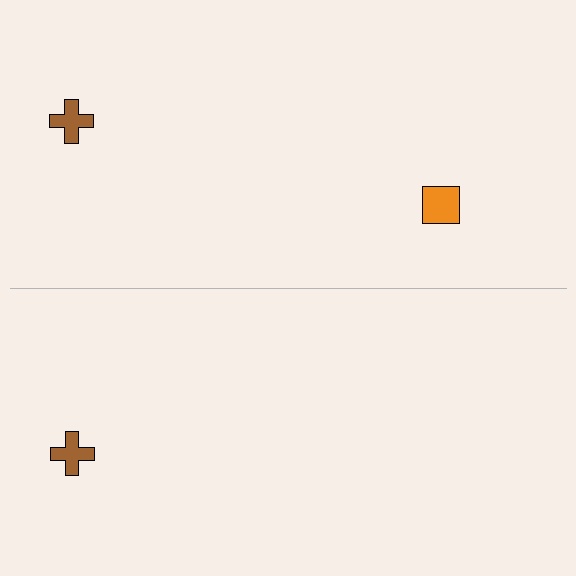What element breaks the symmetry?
A orange square is missing from the bottom side.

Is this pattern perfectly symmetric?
No, the pattern is not perfectly symmetric. A orange square is missing from the bottom side.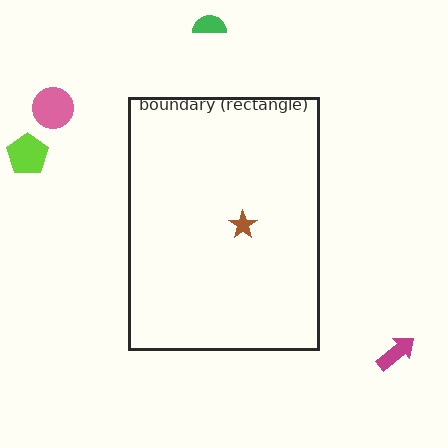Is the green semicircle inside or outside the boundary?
Outside.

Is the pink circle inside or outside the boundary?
Outside.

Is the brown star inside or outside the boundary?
Inside.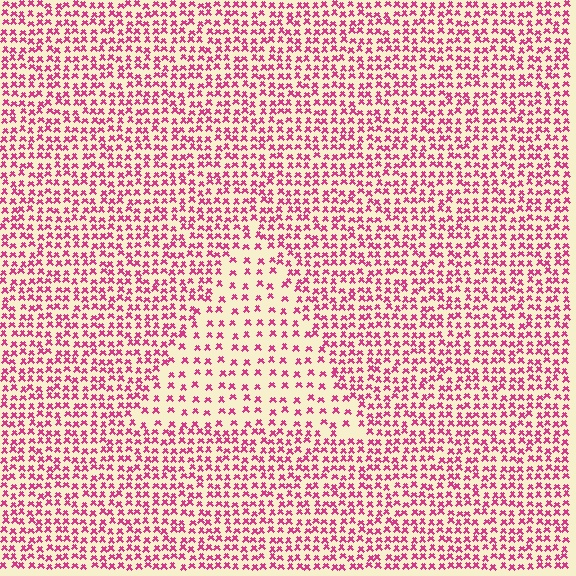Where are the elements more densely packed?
The elements are more densely packed outside the triangle boundary.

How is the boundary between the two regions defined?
The boundary is defined by a change in element density (approximately 2.0x ratio). All elements are the same color, size, and shape.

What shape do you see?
I see a triangle.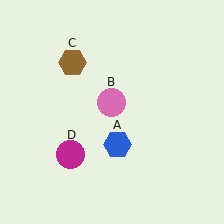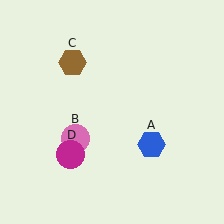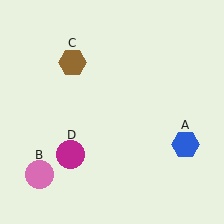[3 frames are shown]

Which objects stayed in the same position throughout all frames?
Brown hexagon (object C) and magenta circle (object D) remained stationary.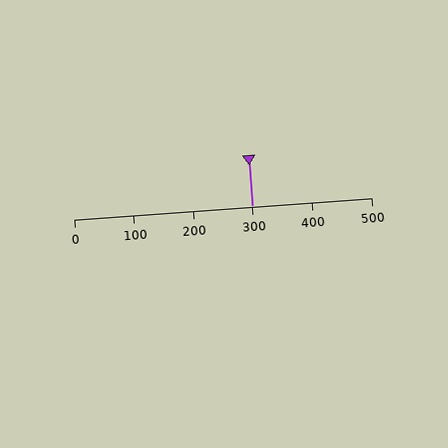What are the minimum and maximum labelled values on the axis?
The axis runs from 0 to 500.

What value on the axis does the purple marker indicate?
The marker indicates approximately 300.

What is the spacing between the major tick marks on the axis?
The major ticks are spaced 100 apart.